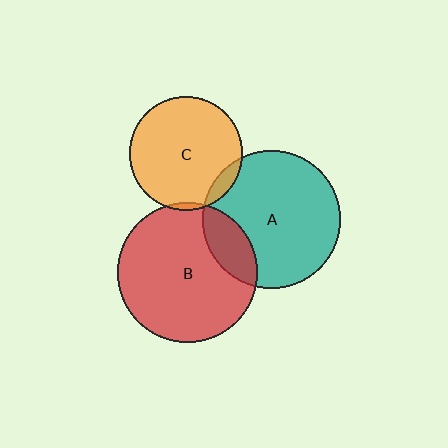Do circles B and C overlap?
Yes.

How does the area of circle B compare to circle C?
Approximately 1.5 times.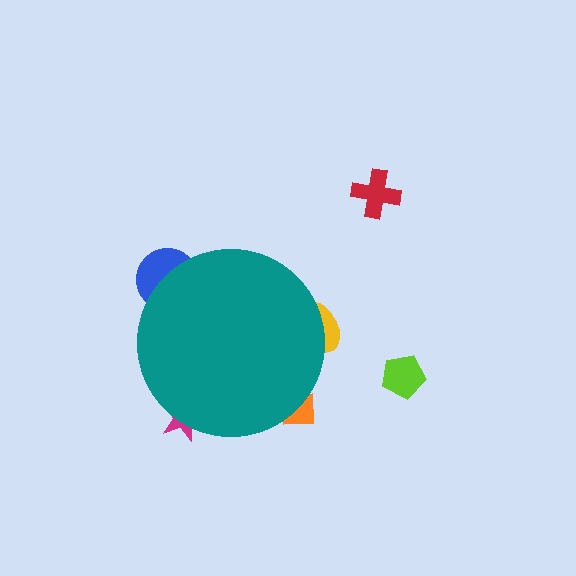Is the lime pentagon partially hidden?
No, the lime pentagon is fully visible.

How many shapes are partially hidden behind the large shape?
4 shapes are partially hidden.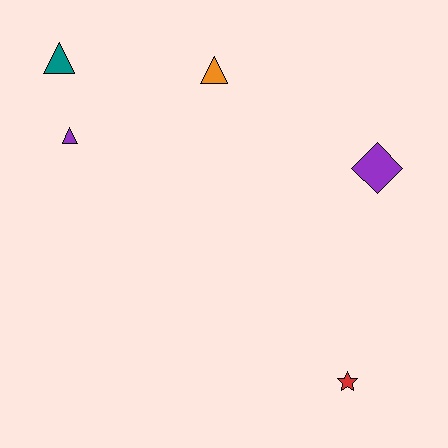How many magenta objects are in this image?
There are no magenta objects.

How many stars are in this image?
There is 1 star.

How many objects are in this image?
There are 5 objects.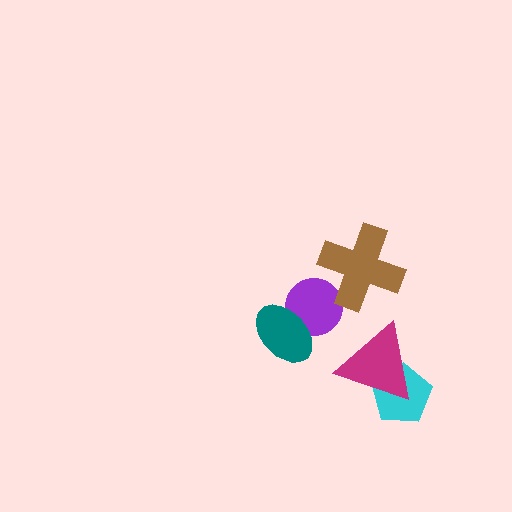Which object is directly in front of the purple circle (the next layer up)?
The teal ellipse is directly in front of the purple circle.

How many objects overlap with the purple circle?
2 objects overlap with the purple circle.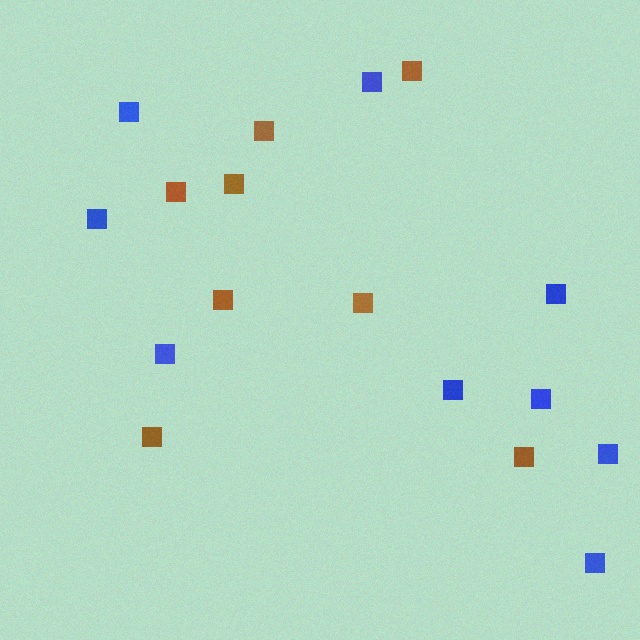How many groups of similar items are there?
There are 2 groups: one group of blue squares (9) and one group of brown squares (8).